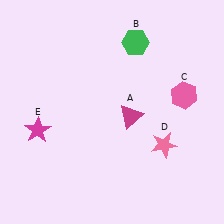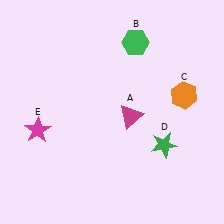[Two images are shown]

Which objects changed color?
C changed from pink to orange. D changed from pink to green.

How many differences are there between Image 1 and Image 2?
There are 2 differences between the two images.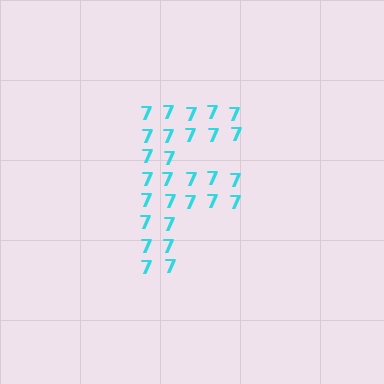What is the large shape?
The large shape is the letter F.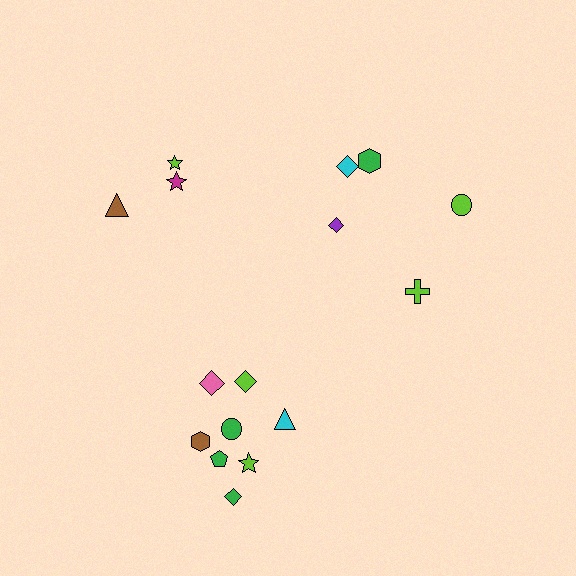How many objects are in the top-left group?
There are 3 objects.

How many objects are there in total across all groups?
There are 16 objects.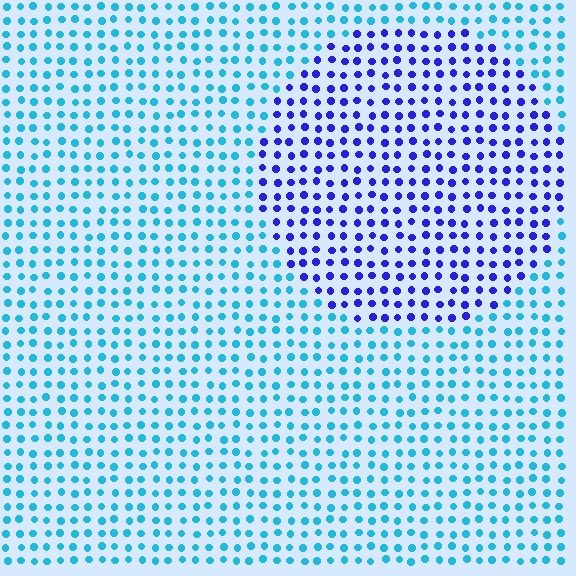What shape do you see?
I see a circle.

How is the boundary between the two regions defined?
The boundary is defined purely by a slight shift in hue (about 52 degrees). Spacing, size, and orientation are identical on both sides.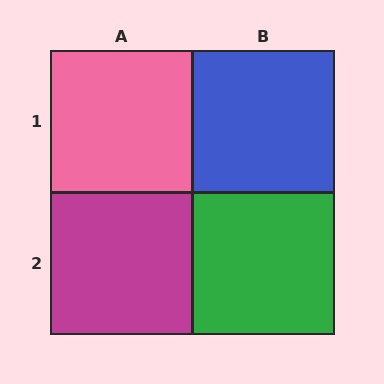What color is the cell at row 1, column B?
Blue.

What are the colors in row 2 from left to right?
Magenta, green.